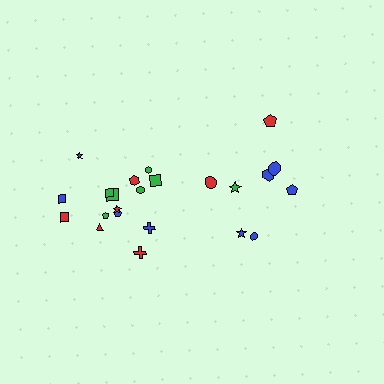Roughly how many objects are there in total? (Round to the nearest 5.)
Roughly 25 objects in total.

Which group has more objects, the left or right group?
The left group.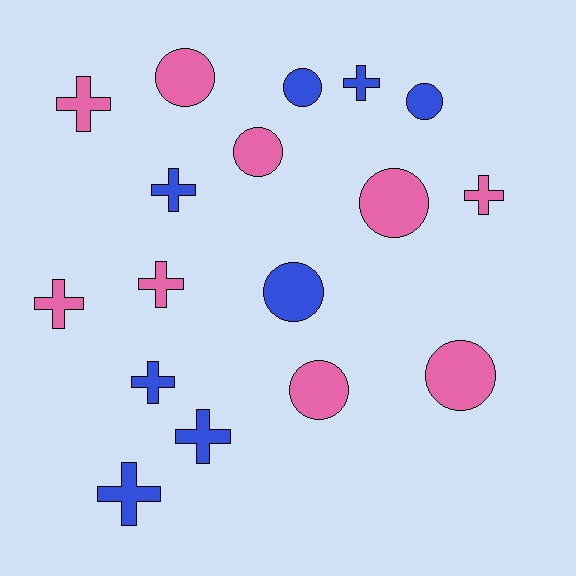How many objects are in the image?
There are 17 objects.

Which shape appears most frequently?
Cross, with 9 objects.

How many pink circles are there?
There are 5 pink circles.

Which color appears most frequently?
Pink, with 9 objects.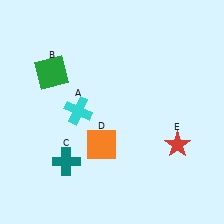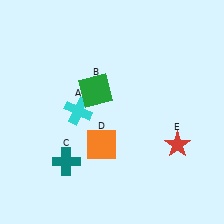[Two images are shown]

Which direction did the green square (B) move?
The green square (B) moved right.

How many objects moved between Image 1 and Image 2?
1 object moved between the two images.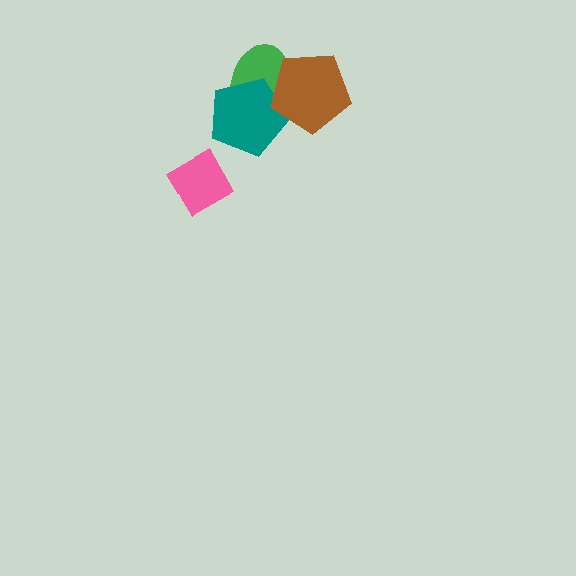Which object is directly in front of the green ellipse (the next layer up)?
The teal pentagon is directly in front of the green ellipse.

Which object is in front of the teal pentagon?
The brown pentagon is in front of the teal pentagon.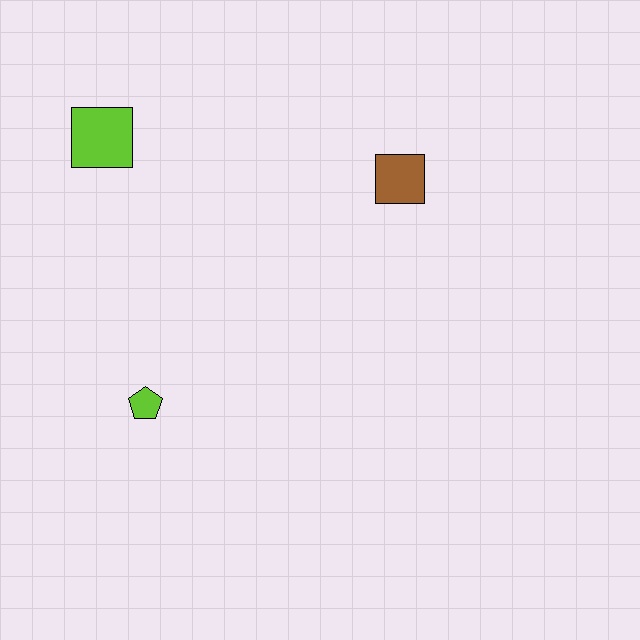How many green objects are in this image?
There are no green objects.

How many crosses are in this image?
There are no crosses.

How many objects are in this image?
There are 3 objects.